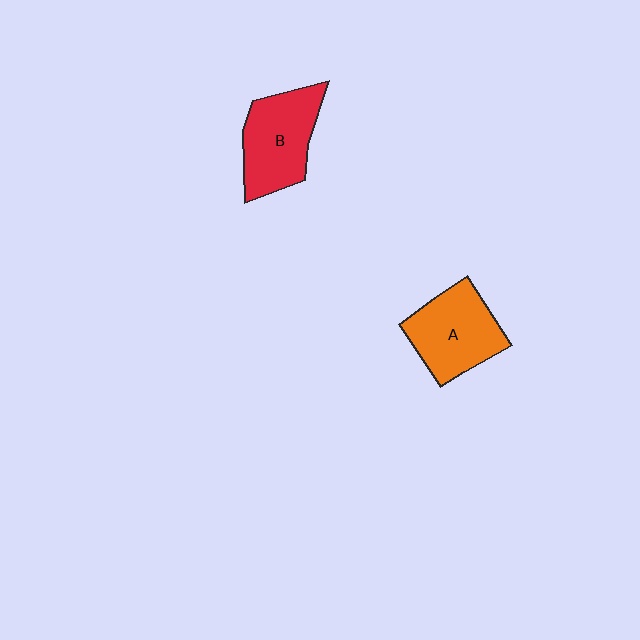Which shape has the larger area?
Shape B (red).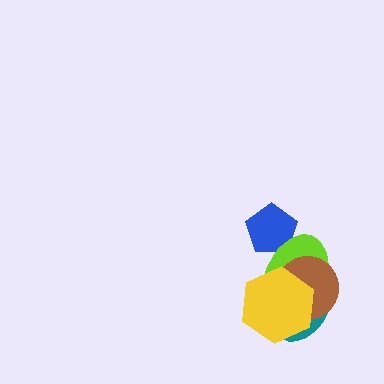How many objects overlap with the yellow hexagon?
3 objects overlap with the yellow hexagon.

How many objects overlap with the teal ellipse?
3 objects overlap with the teal ellipse.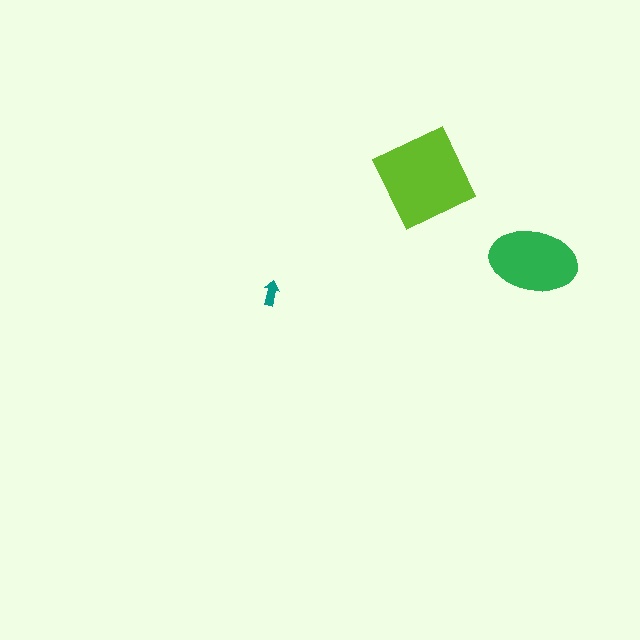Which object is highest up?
The lime diamond is topmost.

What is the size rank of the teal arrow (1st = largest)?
3rd.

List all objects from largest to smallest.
The lime diamond, the green ellipse, the teal arrow.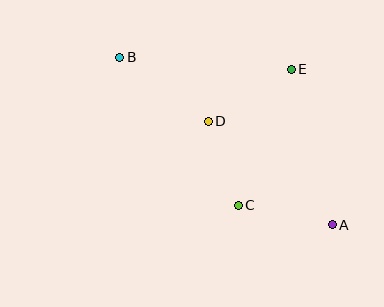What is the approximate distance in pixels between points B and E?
The distance between B and E is approximately 172 pixels.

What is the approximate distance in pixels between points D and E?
The distance between D and E is approximately 98 pixels.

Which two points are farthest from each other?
Points A and B are farthest from each other.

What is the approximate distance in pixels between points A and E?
The distance between A and E is approximately 161 pixels.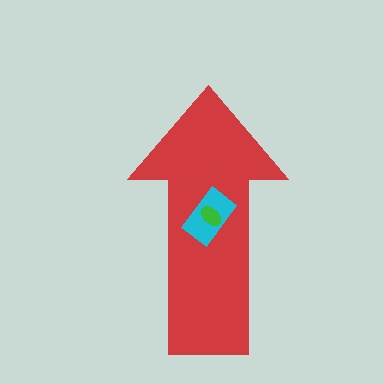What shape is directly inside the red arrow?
The cyan rectangle.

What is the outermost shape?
The red arrow.